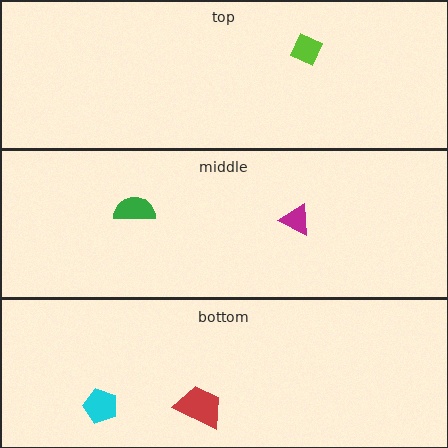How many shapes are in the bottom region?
2.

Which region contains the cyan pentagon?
The bottom region.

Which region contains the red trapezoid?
The bottom region.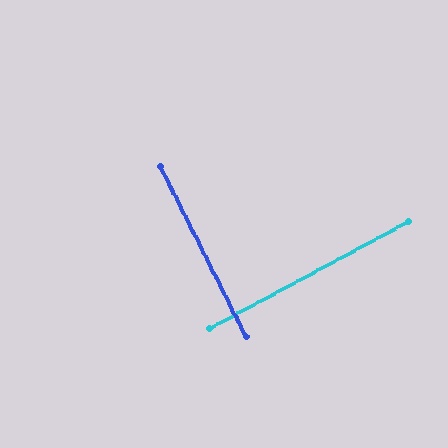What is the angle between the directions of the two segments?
Approximately 89 degrees.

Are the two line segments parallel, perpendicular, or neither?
Perpendicular — they meet at approximately 89°.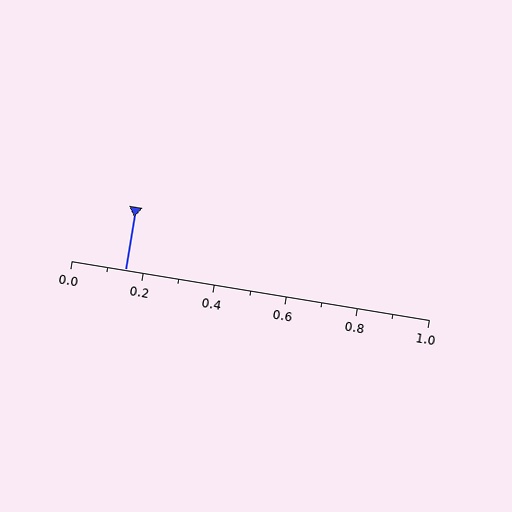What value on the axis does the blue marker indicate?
The marker indicates approximately 0.15.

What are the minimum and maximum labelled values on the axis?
The axis runs from 0.0 to 1.0.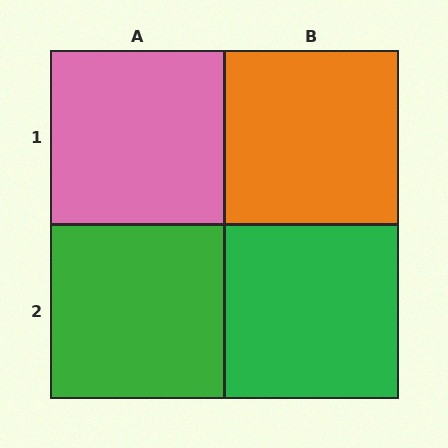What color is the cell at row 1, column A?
Pink.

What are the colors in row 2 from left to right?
Green, green.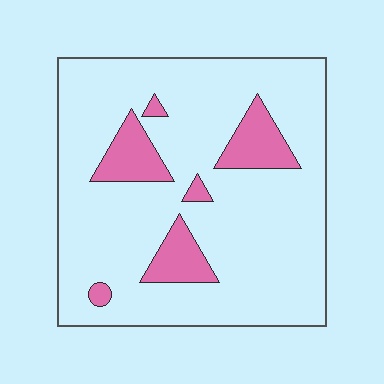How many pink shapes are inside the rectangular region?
6.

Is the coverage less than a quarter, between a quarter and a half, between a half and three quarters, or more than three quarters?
Less than a quarter.